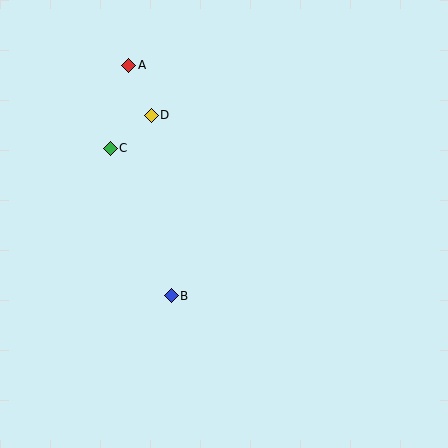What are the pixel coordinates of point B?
Point B is at (171, 296).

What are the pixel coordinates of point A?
Point A is at (129, 65).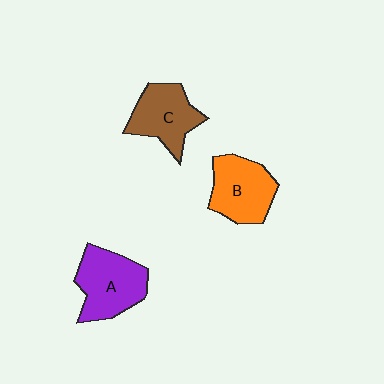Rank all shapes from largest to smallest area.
From largest to smallest: A (purple), B (orange), C (brown).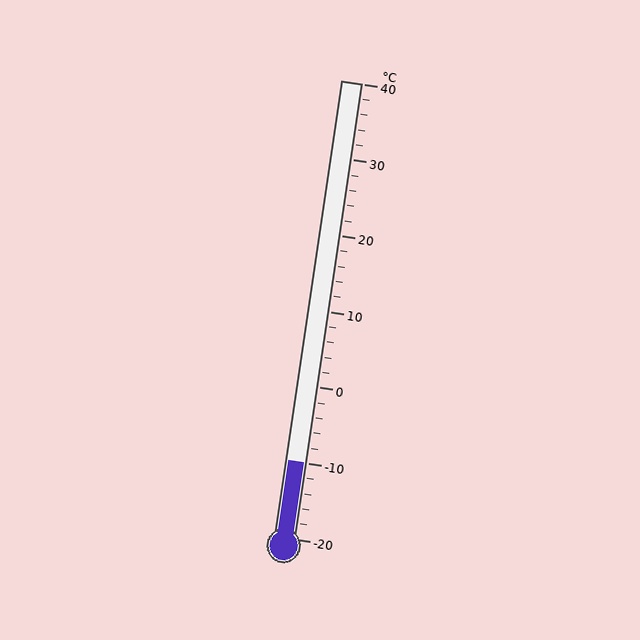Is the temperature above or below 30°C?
The temperature is below 30°C.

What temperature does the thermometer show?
The thermometer shows approximately -10°C.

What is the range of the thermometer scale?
The thermometer scale ranges from -20°C to 40°C.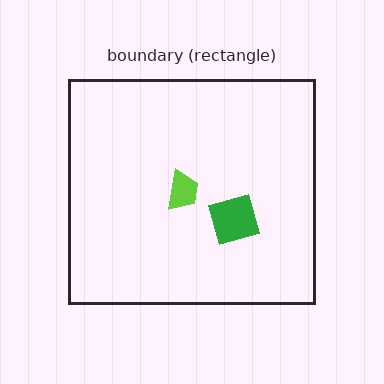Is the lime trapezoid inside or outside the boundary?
Inside.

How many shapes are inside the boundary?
2 inside, 0 outside.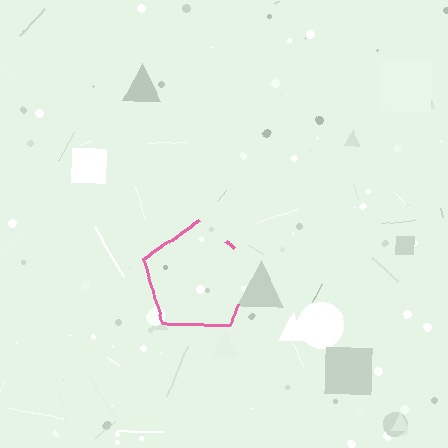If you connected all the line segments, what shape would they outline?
They would outline a pentagon.